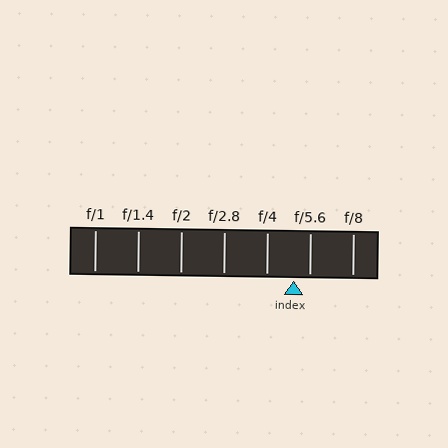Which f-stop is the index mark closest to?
The index mark is closest to f/5.6.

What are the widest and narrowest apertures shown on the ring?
The widest aperture shown is f/1 and the narrowest is f/8.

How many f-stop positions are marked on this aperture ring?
There are 7 f-stop positions marked.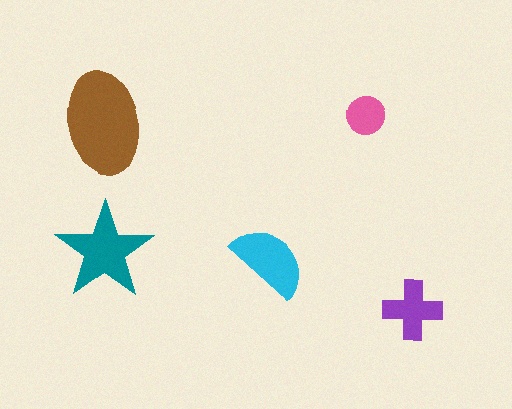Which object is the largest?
The brown ellipse.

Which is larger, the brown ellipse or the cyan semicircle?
The brown ellipse.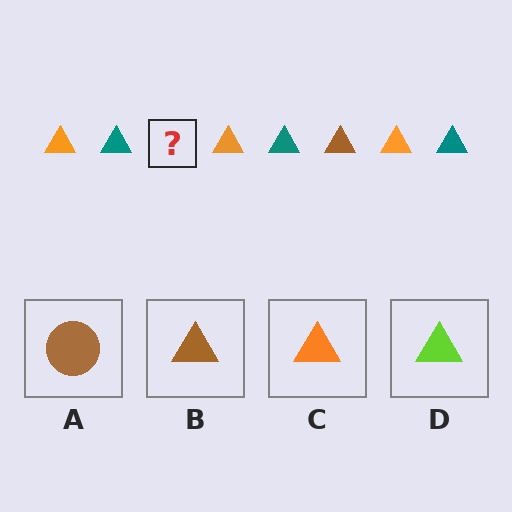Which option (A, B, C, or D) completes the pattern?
B.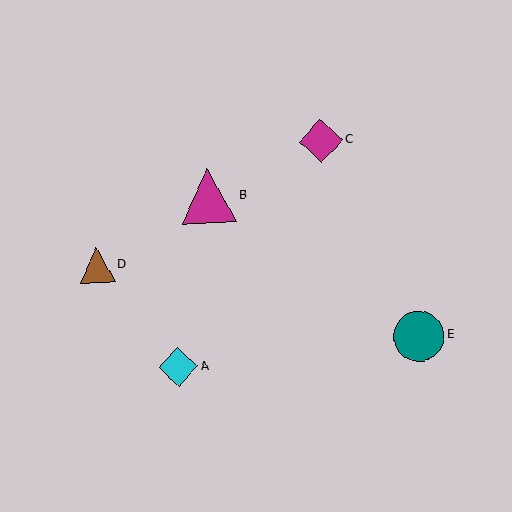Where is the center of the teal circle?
The center of the teal circle is at (419, 336).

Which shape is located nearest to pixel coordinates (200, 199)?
The magenta triangle (labeled B) at (208, 196) is nearest to that location.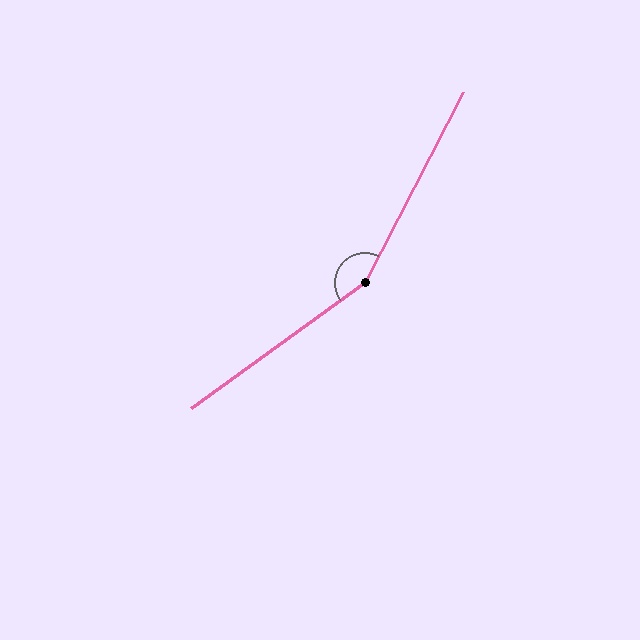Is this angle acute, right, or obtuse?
It is obtuse.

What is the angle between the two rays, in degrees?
Approximately 153 degrees.